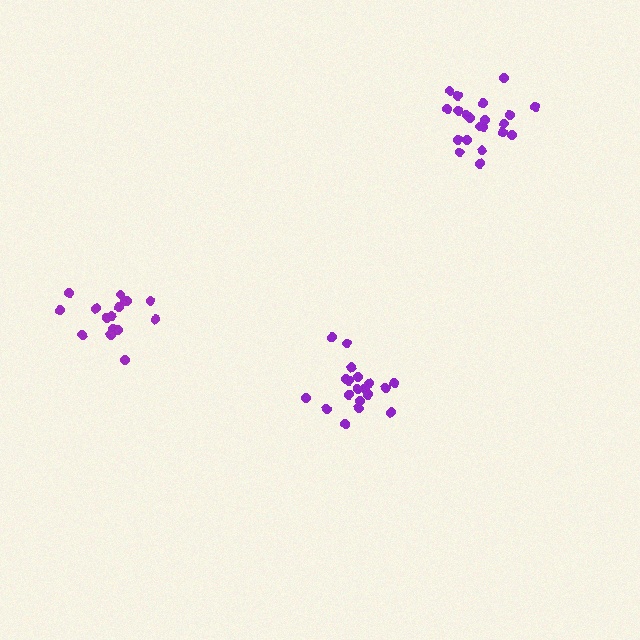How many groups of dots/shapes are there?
There are 3 groups.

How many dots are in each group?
Group 1: 17 dots, Group 2: 19 dots, Group 3: 21 dots (57 total).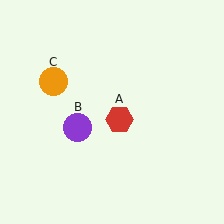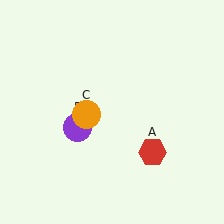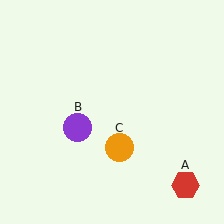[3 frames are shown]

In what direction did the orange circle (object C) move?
The orange circle (object C) moved down and to the right.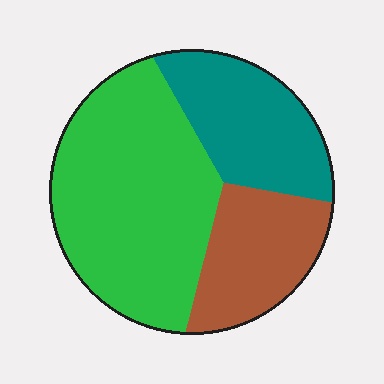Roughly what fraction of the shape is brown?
Brown takes up about one fifth (1/5) of the shape.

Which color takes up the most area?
Green, at roughly 50%.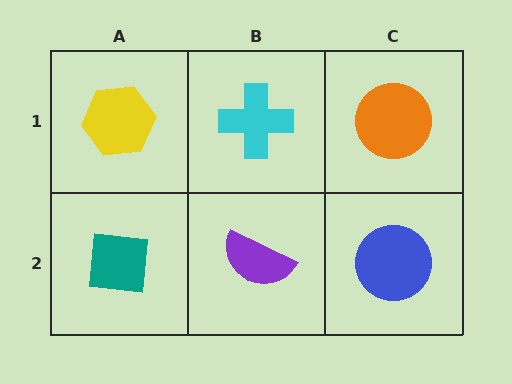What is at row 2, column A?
A teal square.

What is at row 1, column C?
An orange circle.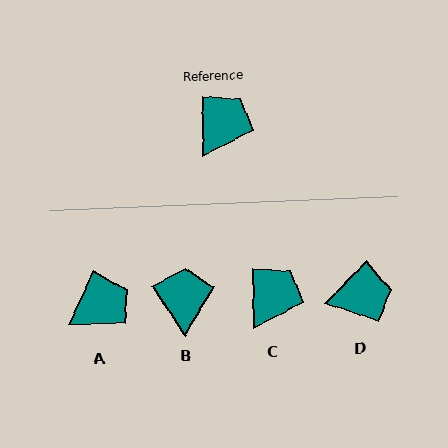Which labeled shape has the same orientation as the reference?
C.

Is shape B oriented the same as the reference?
No, it is off by about 32 degrees.